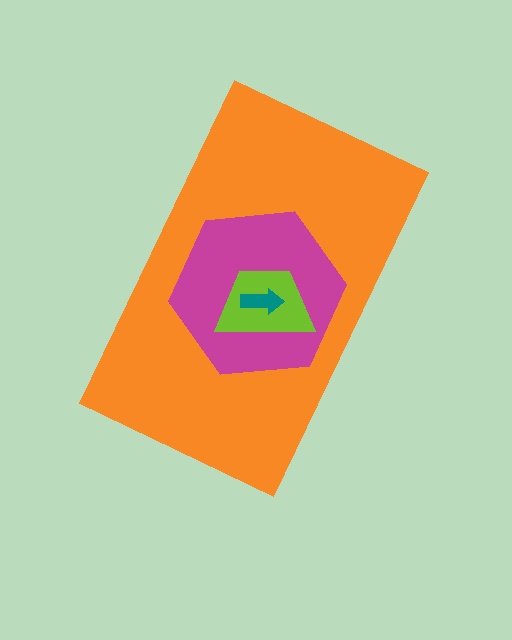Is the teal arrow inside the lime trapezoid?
Yes.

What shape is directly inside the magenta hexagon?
The lime trapezoid.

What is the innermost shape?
The teal arrow.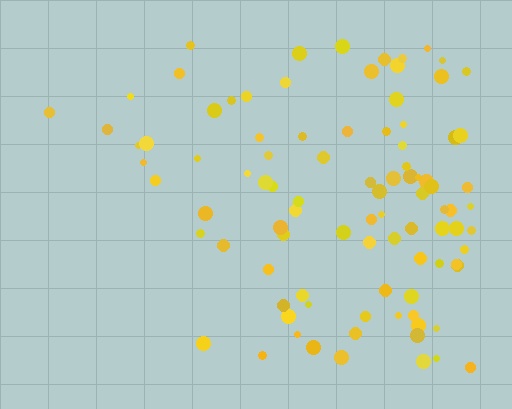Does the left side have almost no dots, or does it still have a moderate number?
Still a moderate number, just noticeably fewer than the right.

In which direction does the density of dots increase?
From left to right, with the right side densest.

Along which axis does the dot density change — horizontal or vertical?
Horizontal.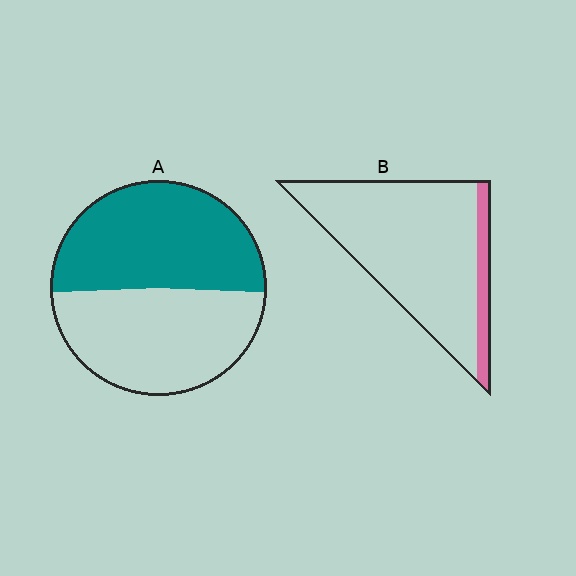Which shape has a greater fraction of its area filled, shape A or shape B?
Shape A.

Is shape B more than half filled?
No.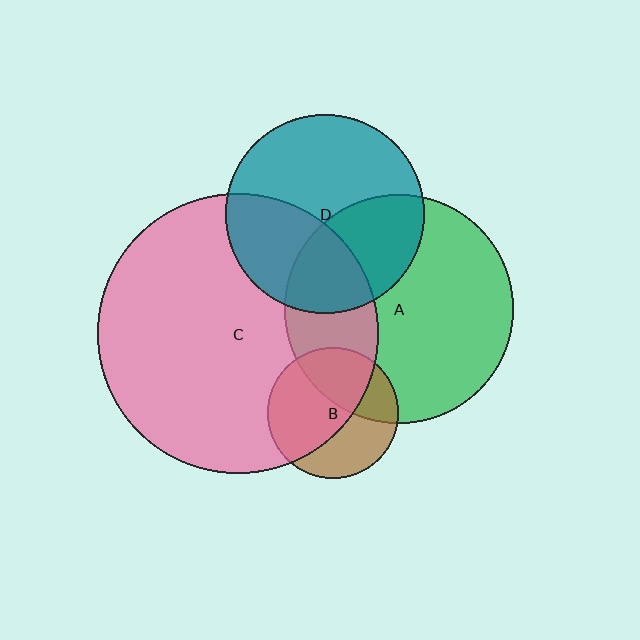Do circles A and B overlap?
Yes.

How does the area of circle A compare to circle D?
Approximately 1.3 times.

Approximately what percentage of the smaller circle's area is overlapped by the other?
Approximately 35%.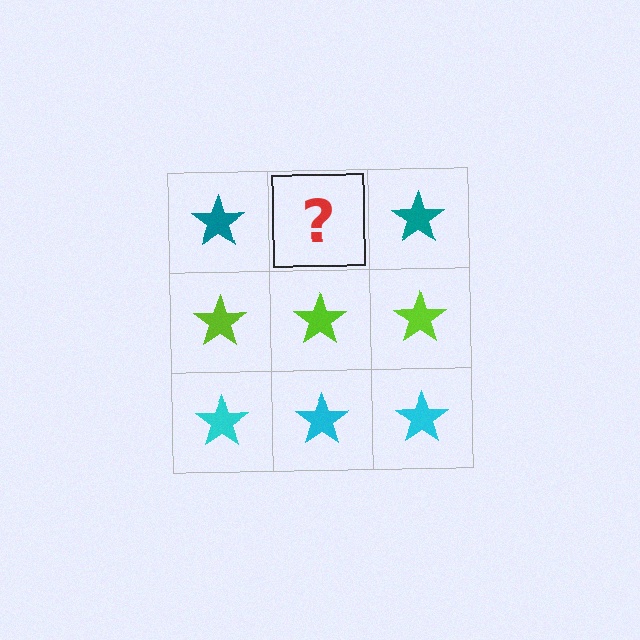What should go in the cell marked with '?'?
The missing cell should contain a teal star.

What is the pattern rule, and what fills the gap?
The rule is that each row has a consistent color. The gap should be filled with a teal star.